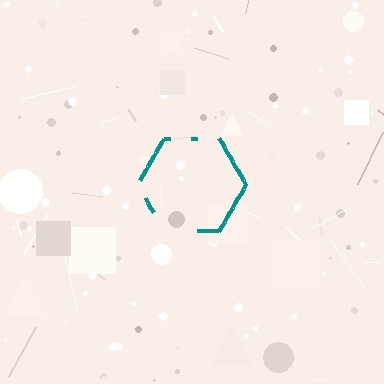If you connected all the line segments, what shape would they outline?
They would outline a hexagon.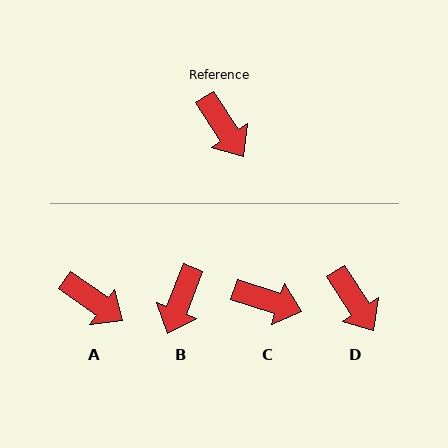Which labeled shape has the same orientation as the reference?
D.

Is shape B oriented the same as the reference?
No, it is off by about 54 degrees.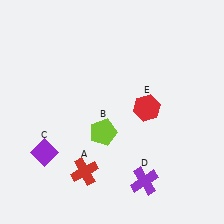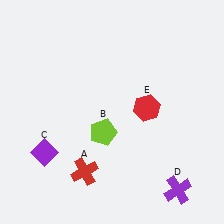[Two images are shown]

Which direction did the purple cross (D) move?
The purple cross (D) moved right.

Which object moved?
The purple cross (D) moved right.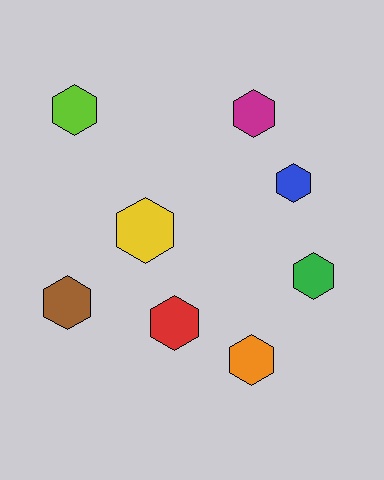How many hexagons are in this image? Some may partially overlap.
There are 8 hexagons.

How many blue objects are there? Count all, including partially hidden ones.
There is 1 blue object.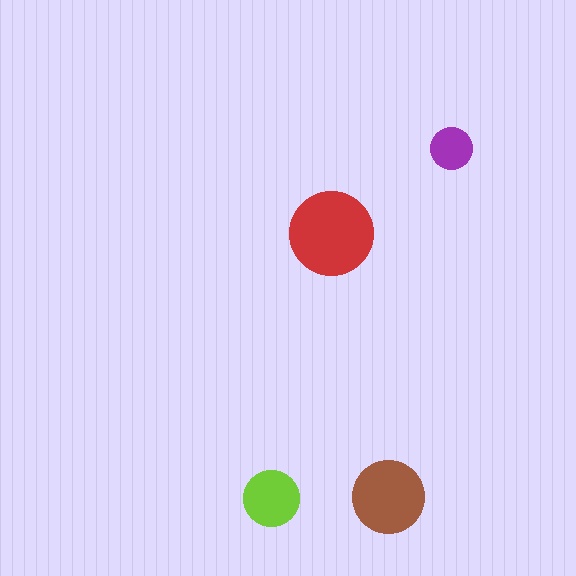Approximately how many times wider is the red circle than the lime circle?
About 1.5 times wider.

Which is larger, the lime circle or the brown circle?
The brown one.